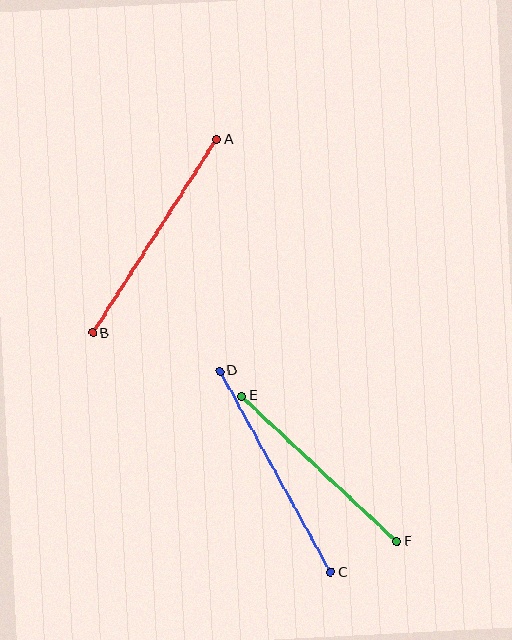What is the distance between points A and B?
The distance is approximately 230 pixels.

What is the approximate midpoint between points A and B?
The midpoint is at approximately (155, 236) pixels.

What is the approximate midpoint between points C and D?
The midpoint is at approximately (275, 472) pixels.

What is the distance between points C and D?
The distance is approximately 230 pixels.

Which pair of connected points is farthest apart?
Points A and B are farthest apart.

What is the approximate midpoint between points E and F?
The midpoint is at approximately (319, 469) pixels.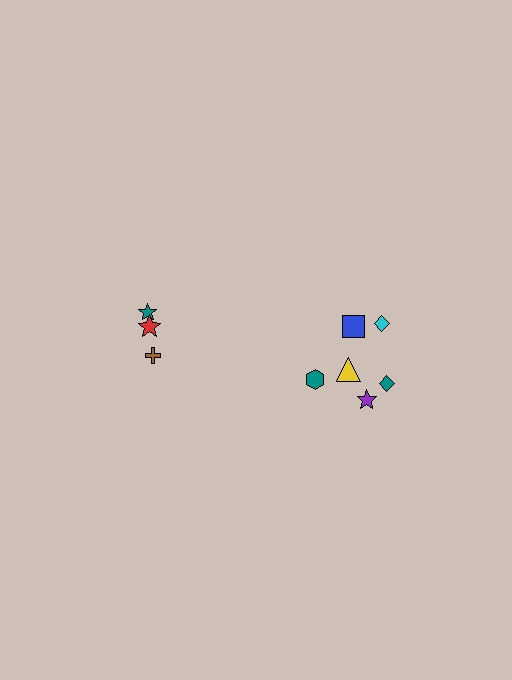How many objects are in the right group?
There are 6 objects.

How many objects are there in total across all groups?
There are 9 objects.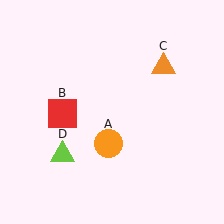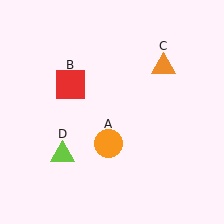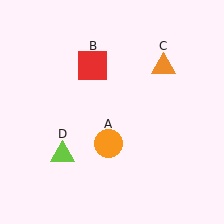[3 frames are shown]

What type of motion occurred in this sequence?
The red square (object B) rotated clockwise around the center of the scene.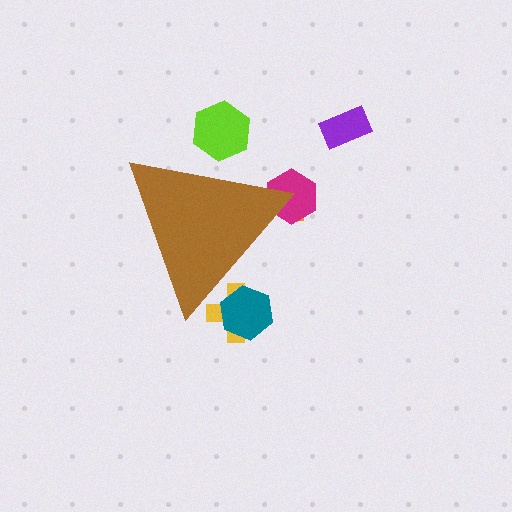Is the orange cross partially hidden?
Yes, the orange cross is partially hidden behind the brown triangle.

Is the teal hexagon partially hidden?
Yes, the teal hexagon is partially hidden behind the brown triangle.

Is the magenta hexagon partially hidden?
Yes, the magenta hexagon is partially hidden behind the brown triangle.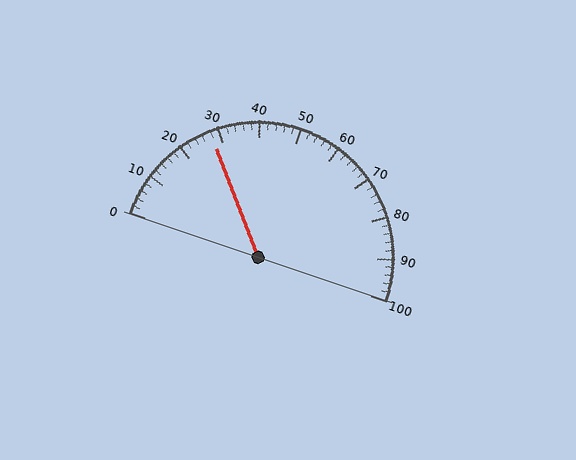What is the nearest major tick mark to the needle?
The nearest major tick mark is 30.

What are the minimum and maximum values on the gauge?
The gauge ranges from 0 to 100.